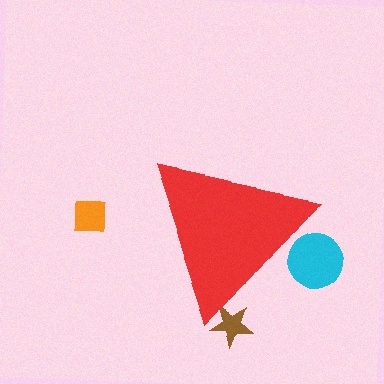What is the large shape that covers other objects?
A red triangle.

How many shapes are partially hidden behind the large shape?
2 shapes are partially hidden.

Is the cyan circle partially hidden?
Yes, the cyan circle is partially hidden behind the red triangle.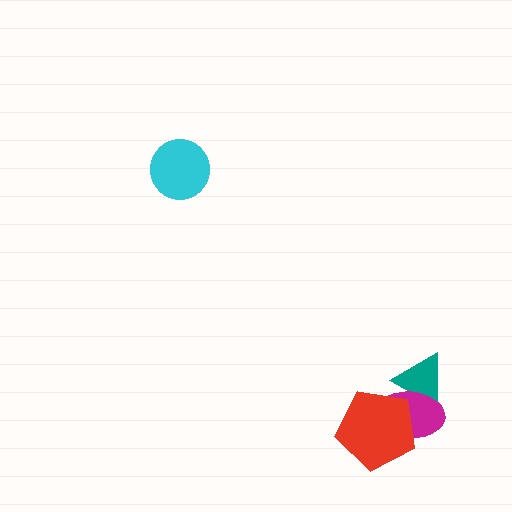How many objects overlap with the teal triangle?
2 objects overlap with the teal triangle.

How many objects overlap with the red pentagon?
2 objects overlap with the red pentagon.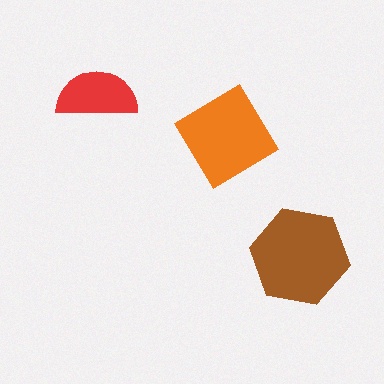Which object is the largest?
The brown hexagon.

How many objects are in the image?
There are 3 objects in the image.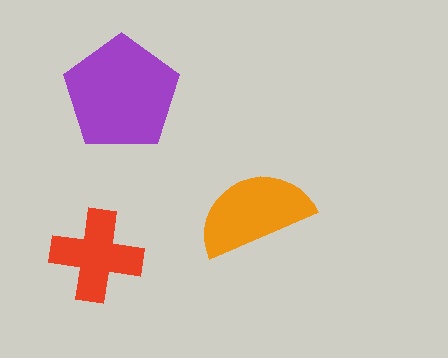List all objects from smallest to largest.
The red cross, the orange semicircle, the purple pentagon.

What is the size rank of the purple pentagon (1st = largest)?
1st.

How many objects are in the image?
There are 3 objects in the image.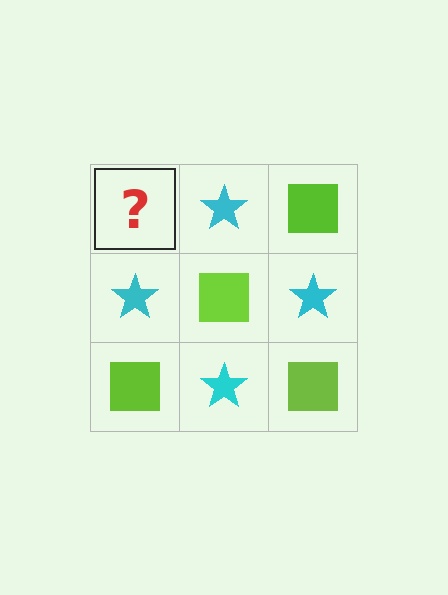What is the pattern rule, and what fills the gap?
The rule is that it alternates lime square and cyan star in a checkerboard pattern. The gap should be filled with a lime square.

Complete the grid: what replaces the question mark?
The question mark should be replaced with a lime square.